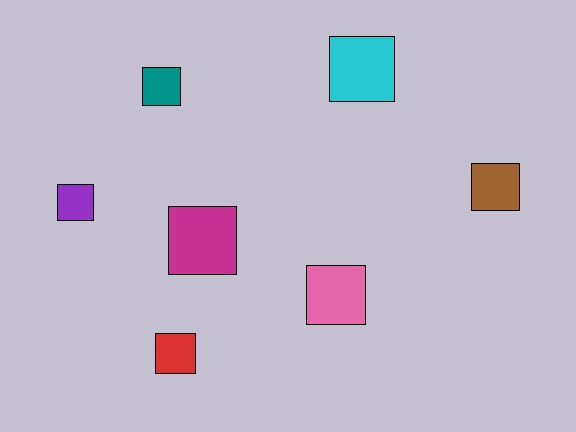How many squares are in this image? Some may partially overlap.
There are 7 squares.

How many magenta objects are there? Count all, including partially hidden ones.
There is 1 magenta object.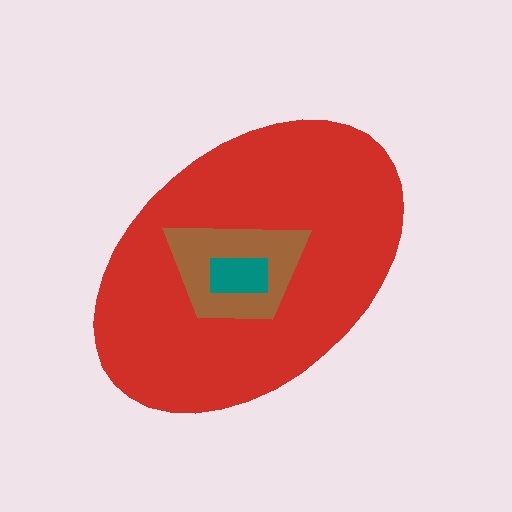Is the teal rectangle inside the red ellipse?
Yes.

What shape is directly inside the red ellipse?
The brown trapezoid.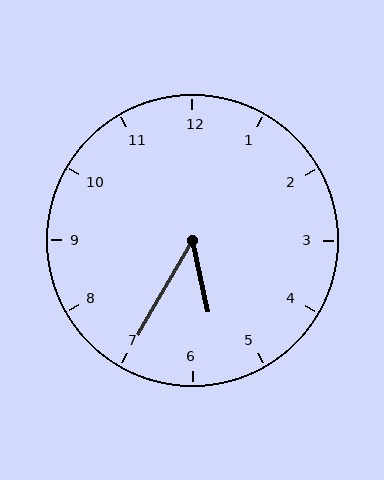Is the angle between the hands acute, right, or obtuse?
It is acute.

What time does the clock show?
5:35.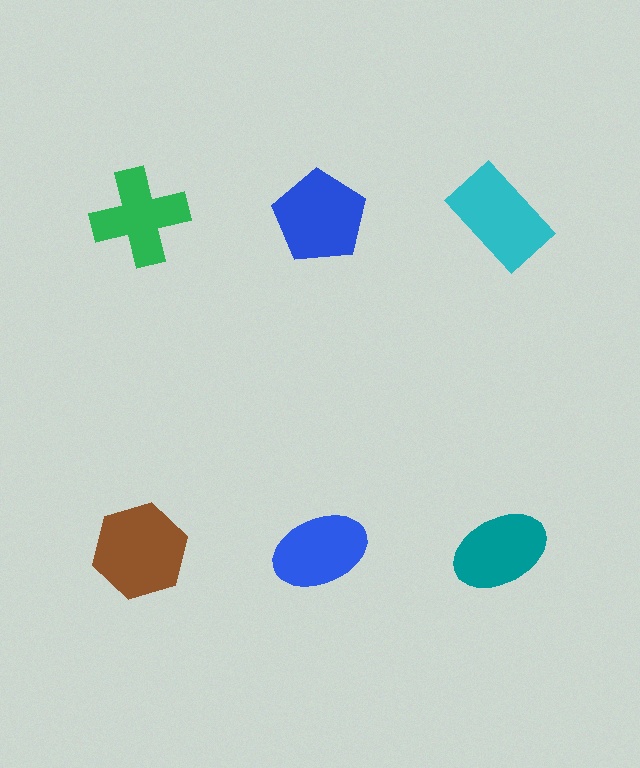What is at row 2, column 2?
A blue ellipse.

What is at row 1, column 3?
A cyan rectangle.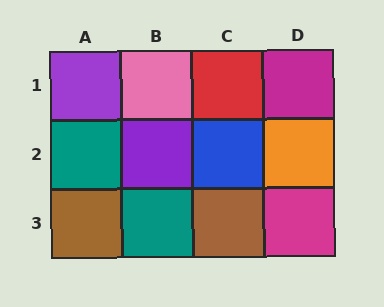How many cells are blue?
1 cell is blue.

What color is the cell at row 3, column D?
Magenta.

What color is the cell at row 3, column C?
Brown.